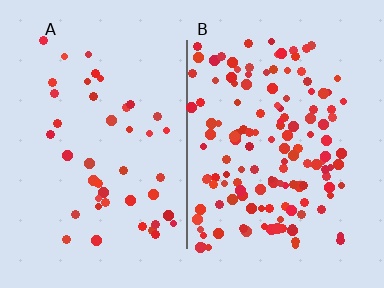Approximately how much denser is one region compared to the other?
Approximately 3.2× — region B over region A.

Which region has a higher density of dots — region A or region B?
B (the right).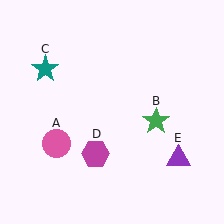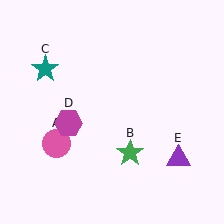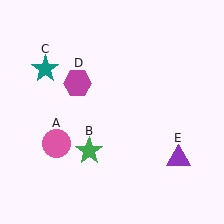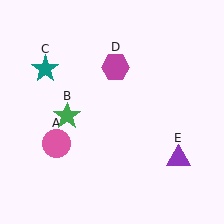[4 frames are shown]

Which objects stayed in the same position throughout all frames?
Pink circle (object A) and teal star (object C) and purple triangle (object E) remained stationary.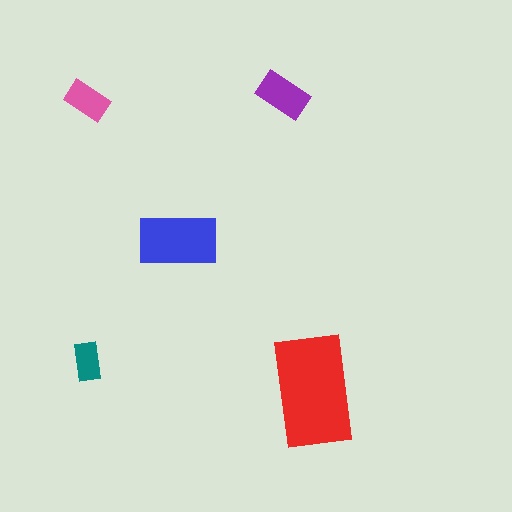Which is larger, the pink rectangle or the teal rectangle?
The pink one.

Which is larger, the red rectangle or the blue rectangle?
The red one.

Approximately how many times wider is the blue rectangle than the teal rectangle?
About 2 times wider.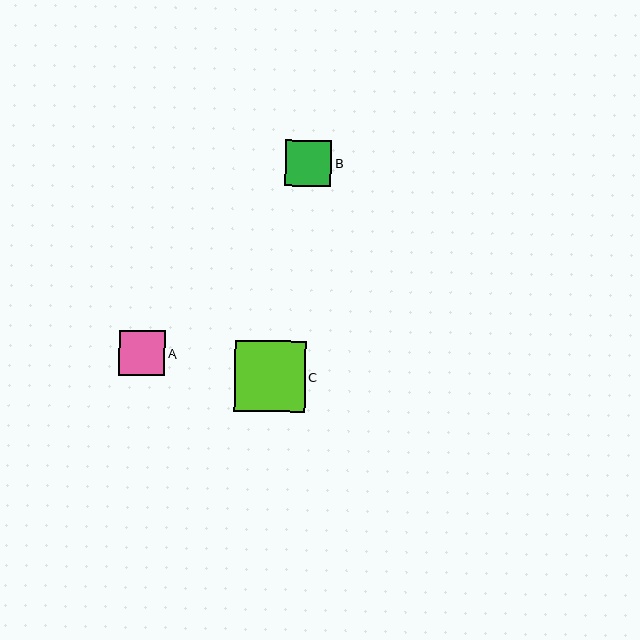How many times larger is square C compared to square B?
Square C is approximately 1.5 times the size of square B.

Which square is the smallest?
Square B is the smallest with a size of approximately 46 pixels.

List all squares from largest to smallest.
From largest to smallest: C, A, B.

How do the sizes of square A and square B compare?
Square A and square B are approximately the same size.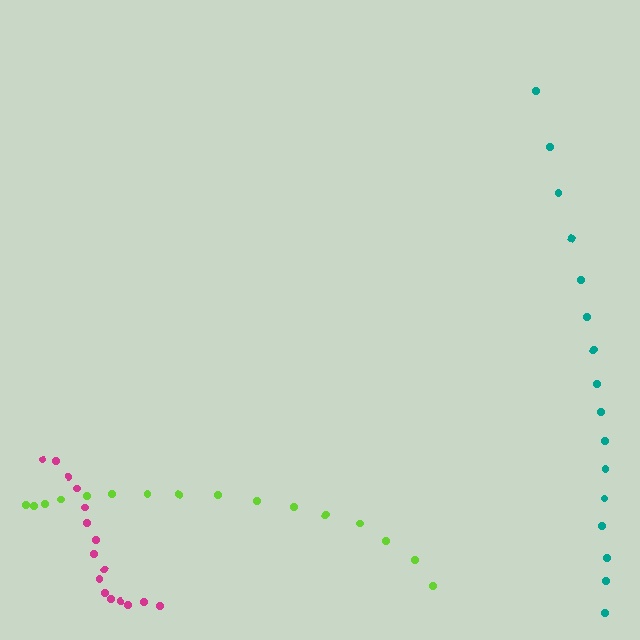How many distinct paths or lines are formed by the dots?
There are 3 distinct paths.